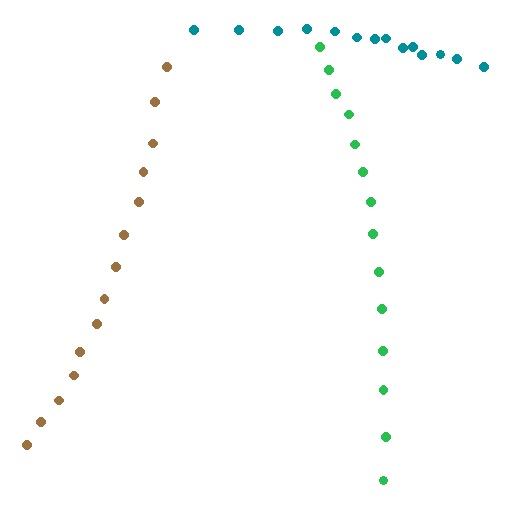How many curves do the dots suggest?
There are 3 distinct paths.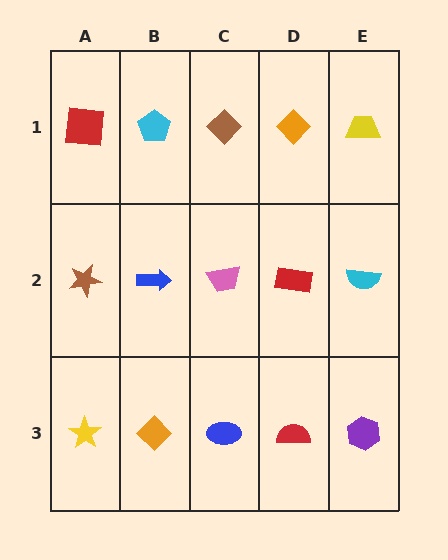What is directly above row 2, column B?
A cyan pentagon.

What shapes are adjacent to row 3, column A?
A brown star (row 2, column A), an orange diamond (row 3, column B).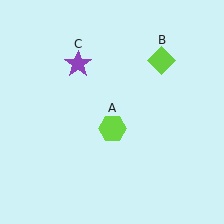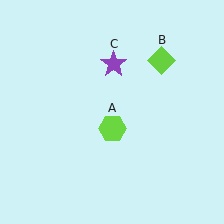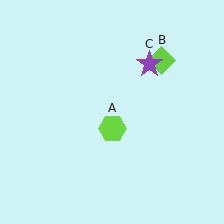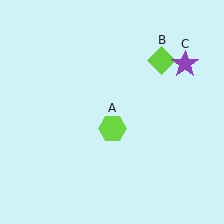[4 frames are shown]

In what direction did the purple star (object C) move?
The purple star (object C) moved right.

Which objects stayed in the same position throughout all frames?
Lime hexagon (object A) and lime diamond (object B) remained stationary.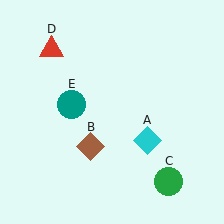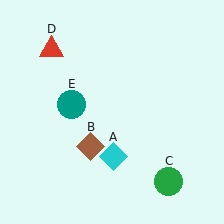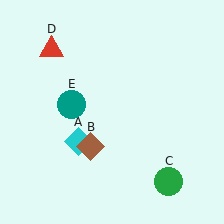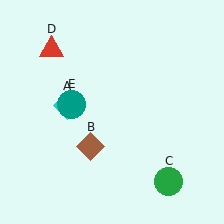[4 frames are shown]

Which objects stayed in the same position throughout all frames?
Brown diamond (object B) and green circle (object C) and red triangle (object D) and teal circle (object E) remained stationary.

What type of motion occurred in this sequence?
The cyan diamond (object A) rotated clockwise around the center of the scene.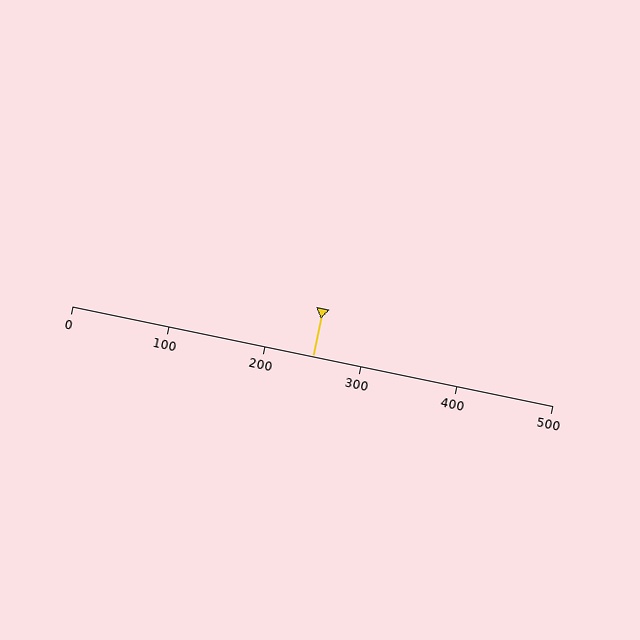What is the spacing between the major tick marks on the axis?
The major ticks are spaced 100 apart.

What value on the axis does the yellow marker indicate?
The marker indicates approximately 250.